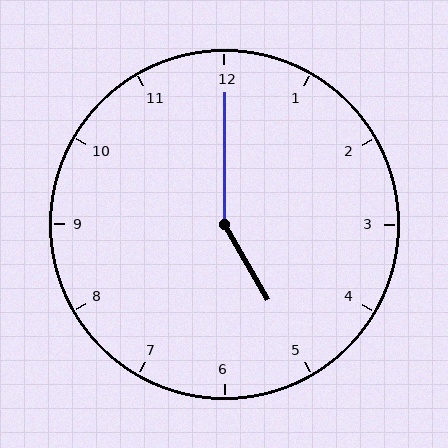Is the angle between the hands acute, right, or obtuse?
It is obtuse.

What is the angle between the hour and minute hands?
Approximately 150 degrees.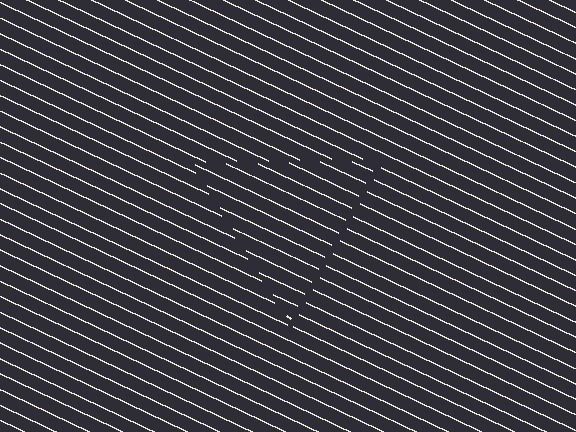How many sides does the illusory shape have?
3 sides — the line-ends trace a triangle.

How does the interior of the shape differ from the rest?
The interior of the shape contains the same grating, shifted by half a period — the contour is defined by the phase discontinuity where line-ends from the inner and outer gratings abut.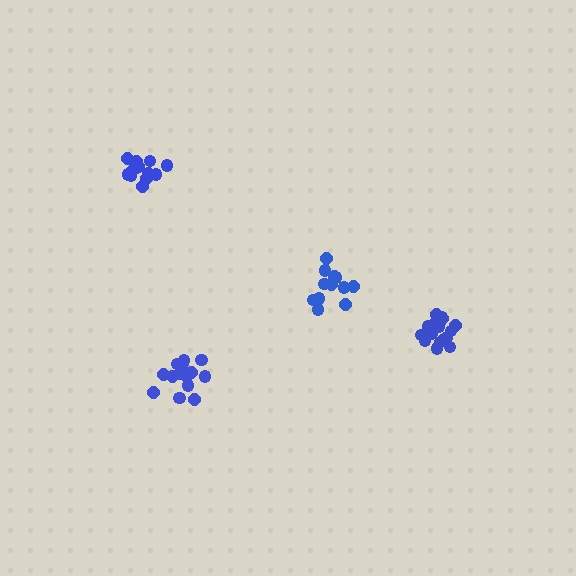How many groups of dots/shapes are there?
There are 4 groups.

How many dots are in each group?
Group 1: 18 dots, Group 2: 15 dots, Group 3: 13 dots, Group 4: 12 dots (58 total).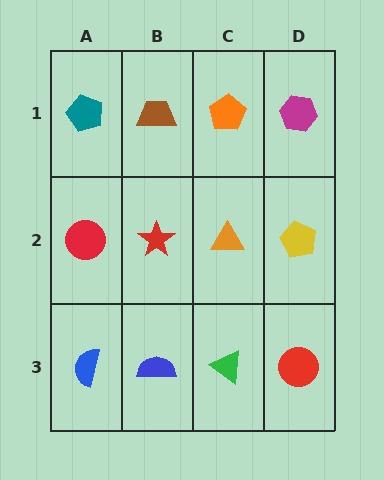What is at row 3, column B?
A blue semicircle.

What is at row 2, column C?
An orange triangle.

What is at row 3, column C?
A green triangle.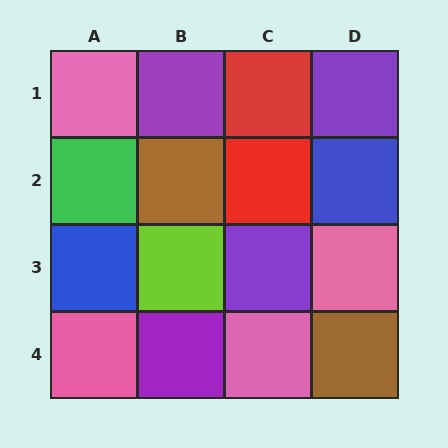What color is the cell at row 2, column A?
Green.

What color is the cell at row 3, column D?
Pink.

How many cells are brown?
2 cells are brown.